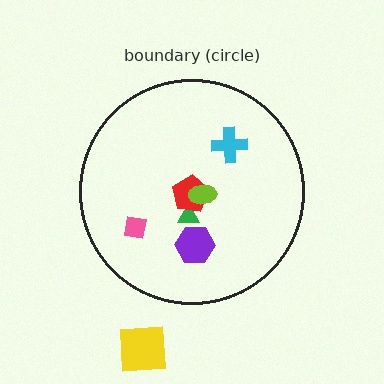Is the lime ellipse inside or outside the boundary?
Inside.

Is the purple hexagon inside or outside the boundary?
Inside.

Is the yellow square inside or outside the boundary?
Outside.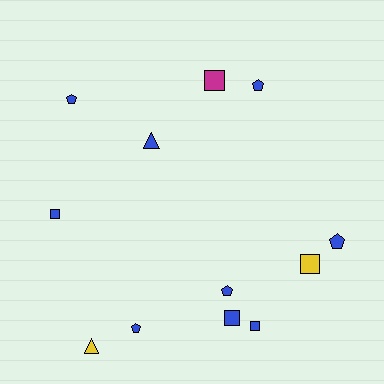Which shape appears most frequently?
Pentagon, with 5 objects.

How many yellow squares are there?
There is 1 yellow square.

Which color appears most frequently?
Blue, with 9 objects.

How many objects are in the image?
There are 12 objects.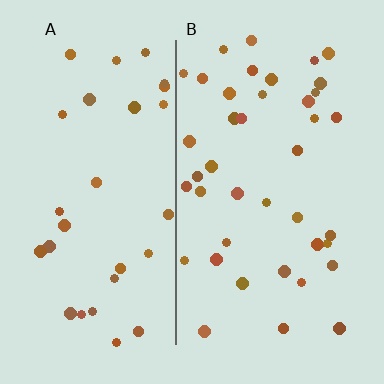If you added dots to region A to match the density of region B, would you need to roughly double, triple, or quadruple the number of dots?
Approximately double.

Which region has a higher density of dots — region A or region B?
B (the right).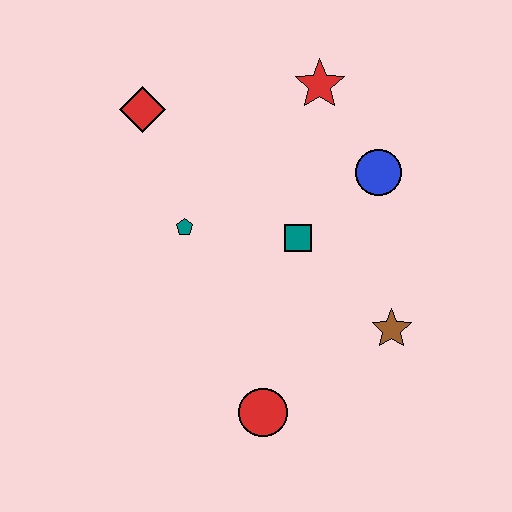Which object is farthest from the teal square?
The red diamond is farthest from the teal square.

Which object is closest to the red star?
The blue circle is closest to the red star.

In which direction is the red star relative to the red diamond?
The red star is to the right of the red diamond.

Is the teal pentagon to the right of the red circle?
No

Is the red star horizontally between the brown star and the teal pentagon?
Yes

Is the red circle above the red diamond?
No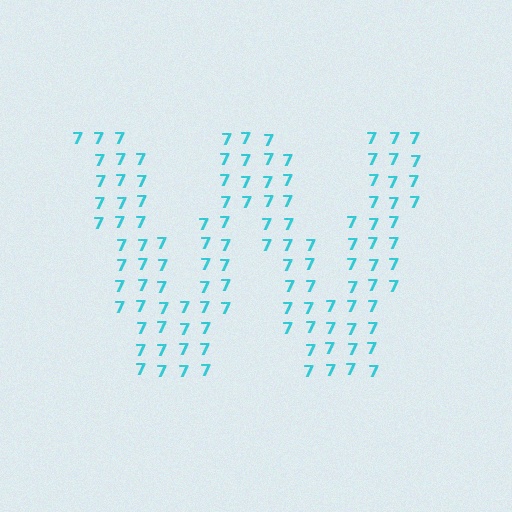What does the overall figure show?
The overall figure shows the letter W.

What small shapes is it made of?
It is made of small digit 7's.